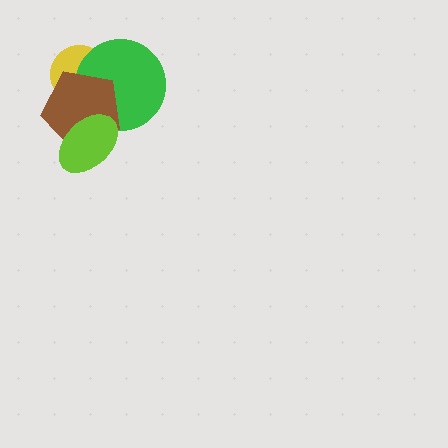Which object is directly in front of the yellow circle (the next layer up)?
The green circle is directly in front of the yellow circle.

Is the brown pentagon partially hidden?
Yes, it is partially covered by another shape.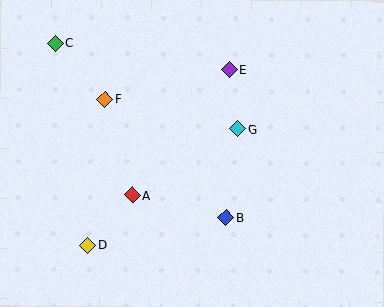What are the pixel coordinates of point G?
Point G is at (238, 129).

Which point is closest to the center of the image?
Point G at (238, 129) is closest to the center.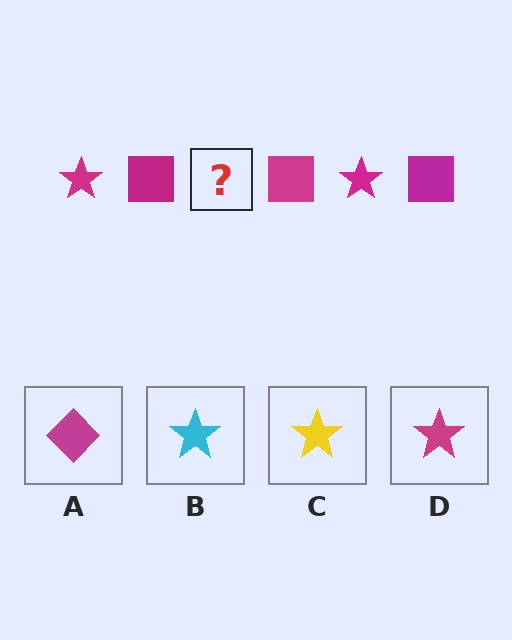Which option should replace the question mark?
Option D.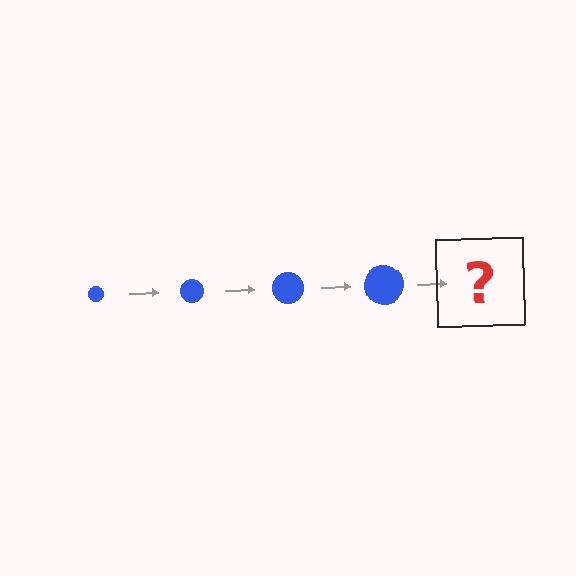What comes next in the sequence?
The next element should be a blue circle, larger than the previous one.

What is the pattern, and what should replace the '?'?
The pattern is that the circle gets progressively larger each step. The '?' should be a blue circle, larger than the previous one.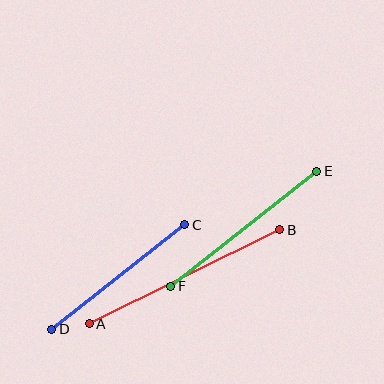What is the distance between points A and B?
The distance is approximately 212 pixels.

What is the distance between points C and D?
The distance is approximately 169 pixels.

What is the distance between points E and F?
The distance is approximately 186 pixels.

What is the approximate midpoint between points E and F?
The midpoint is at approximately (244, 229) pixels.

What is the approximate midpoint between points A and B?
The midpoint is at approximately (185, 277) pixels.